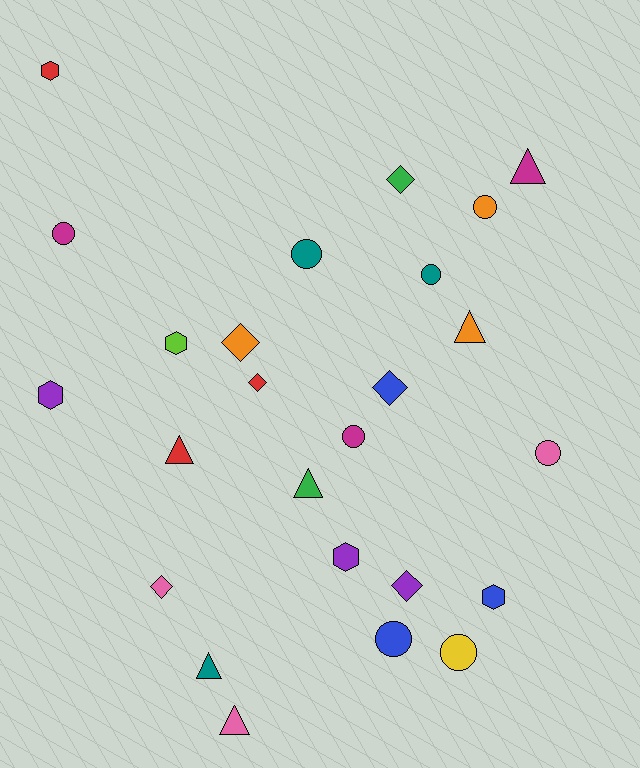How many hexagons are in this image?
There are 5 hexagons.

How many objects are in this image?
There are 25 objects.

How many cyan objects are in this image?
There are no cyan objects.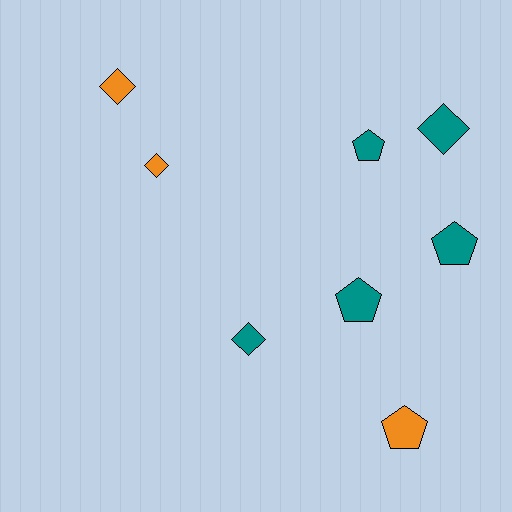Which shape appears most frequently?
Diamond, with 4 objects.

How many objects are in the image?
There are 8 objects.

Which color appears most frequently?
Teal, with 5 objects.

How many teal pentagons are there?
There are 3 teal pentagons.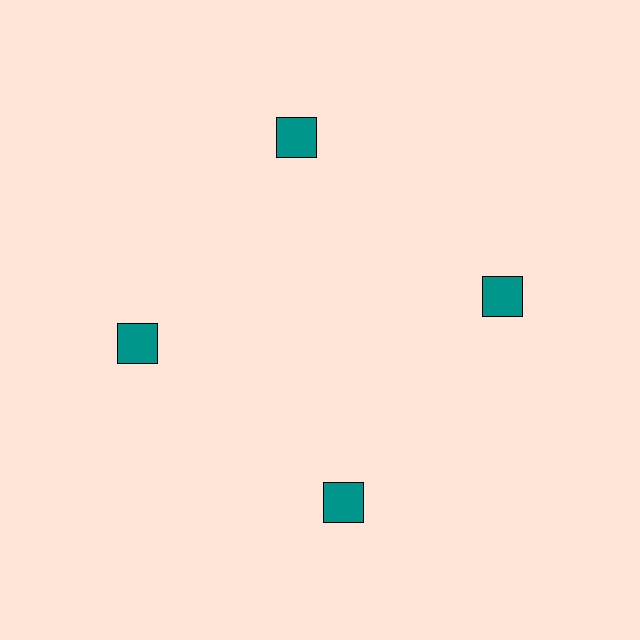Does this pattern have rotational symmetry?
Yes, this pattern has 4-fold rotational symmetry. It looks the same after rotating 90 degrees around the center.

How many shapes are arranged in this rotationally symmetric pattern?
There are 4 shapes, arranged in 4 groups of 1.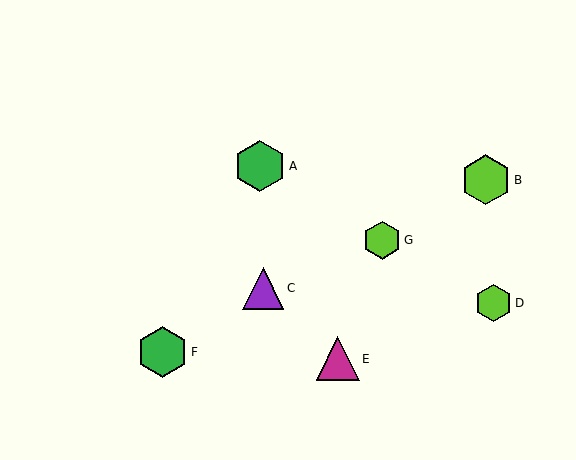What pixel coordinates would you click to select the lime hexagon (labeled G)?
Click at (382, 240) to select the lime hexagon G.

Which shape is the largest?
The green hexagon (labeled A) is the largest.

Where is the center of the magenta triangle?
The center of the magenta triangle is at (338, 359).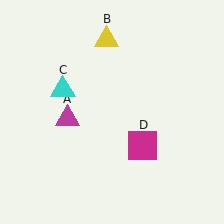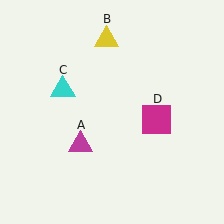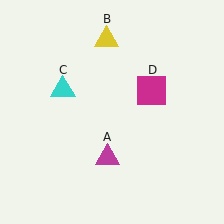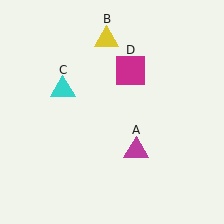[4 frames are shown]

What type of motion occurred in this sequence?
The magenta triangle (object A), magenta square (object D) rotated counterclockwise around the center of the scene.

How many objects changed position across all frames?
2 objects changed position: magenta triangle (object A), magenta square (object D).